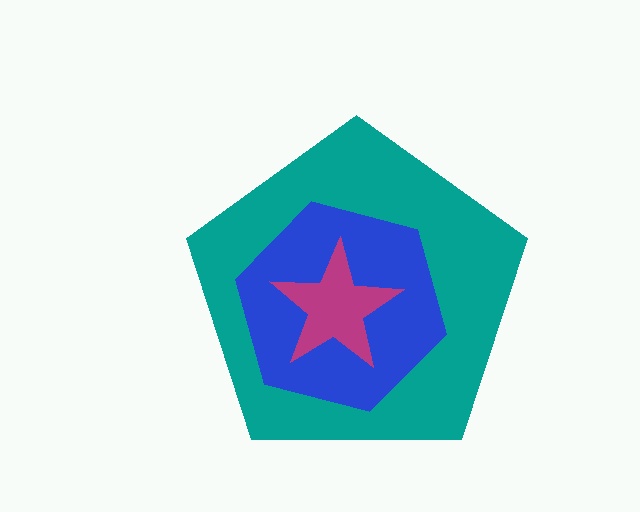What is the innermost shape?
The magenta star.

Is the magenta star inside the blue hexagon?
Yes.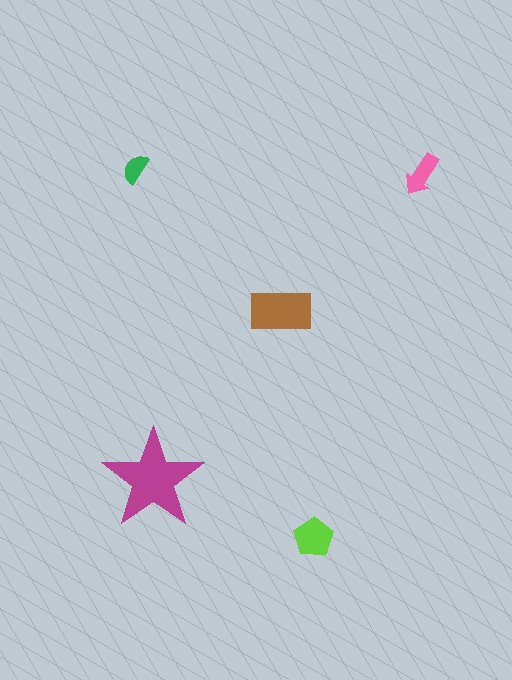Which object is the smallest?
The green semicircle.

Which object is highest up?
The green semicircle is topmost.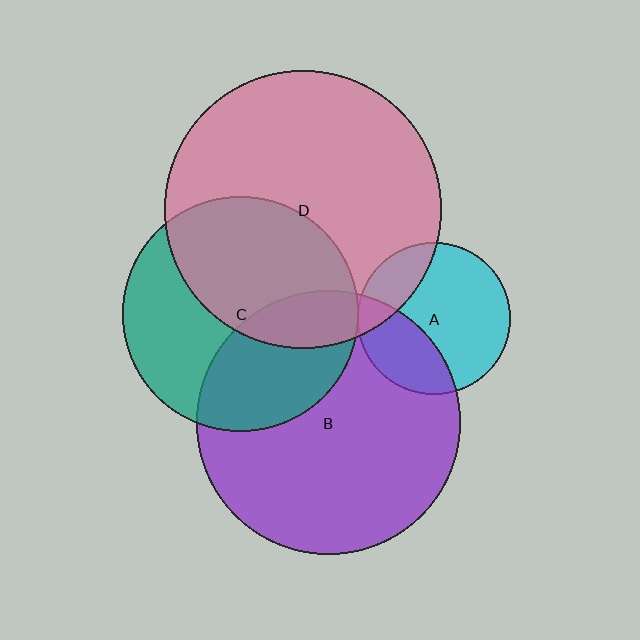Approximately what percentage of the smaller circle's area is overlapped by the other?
Approximately 20%.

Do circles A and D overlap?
Yes.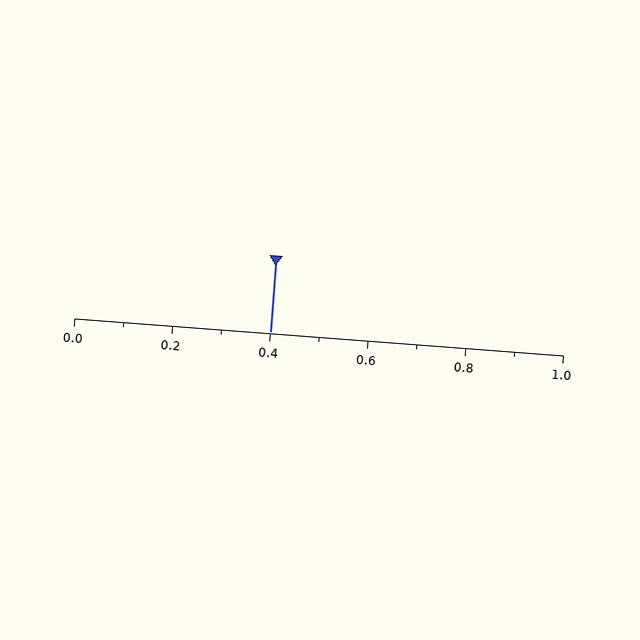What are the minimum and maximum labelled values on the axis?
The axis runs from 0.0 to 1.0.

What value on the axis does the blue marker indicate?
The marker indicates approximately 0.4.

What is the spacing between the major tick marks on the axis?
The major ticks are spaced 0.2 apart.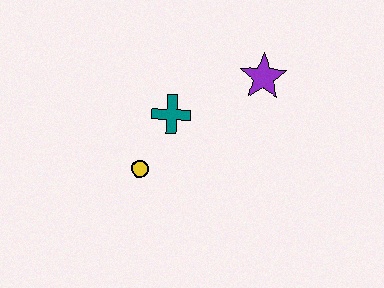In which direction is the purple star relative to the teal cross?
The purple star is to the right of the teal cross.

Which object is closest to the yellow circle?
The teal cross is closest to the yellow circle.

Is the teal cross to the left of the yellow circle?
No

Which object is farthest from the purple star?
The yellow circle is farthest from the purple star.